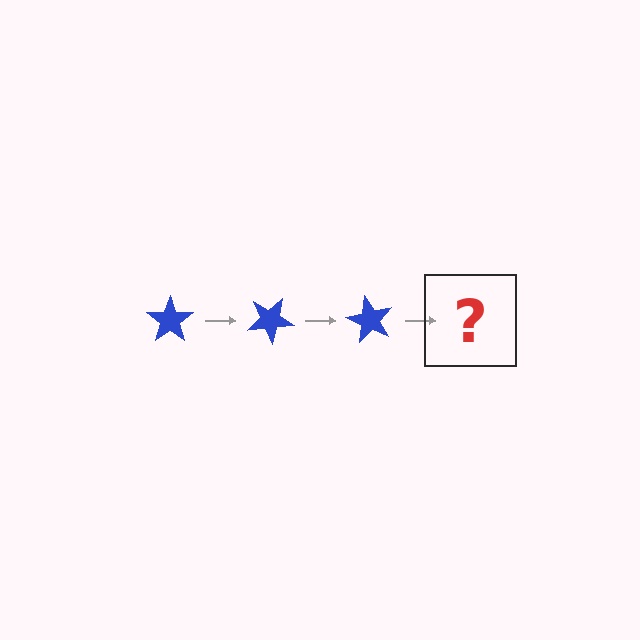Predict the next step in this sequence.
The next step is a blue star rotated 90 degrees.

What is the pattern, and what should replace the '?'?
The pattern is that the star rotates 30 degrees each step. The '?' should be a blue star rotated 90 degrees.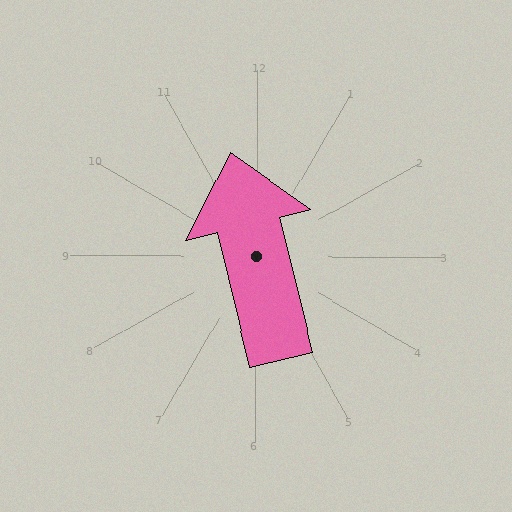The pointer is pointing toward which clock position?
Roughly 12 o'clock.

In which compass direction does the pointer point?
North.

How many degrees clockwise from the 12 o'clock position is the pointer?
Approximately 346 degrees.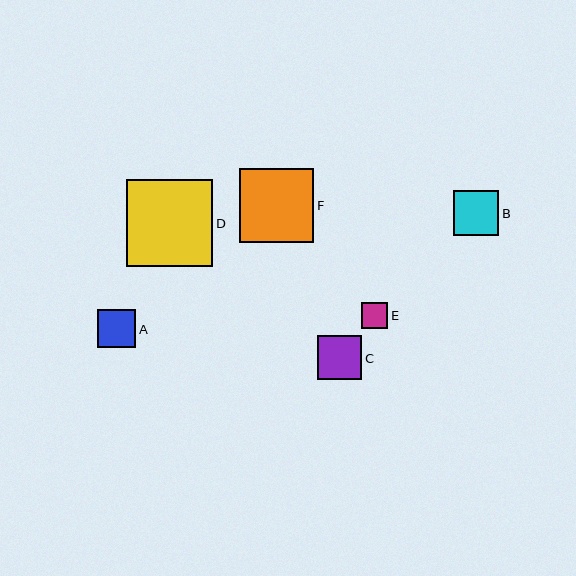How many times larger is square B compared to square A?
Square B is approximately 1.2 times the size of square A.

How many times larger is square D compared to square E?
Square D is approximately 3.3 times the size of square E.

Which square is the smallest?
Square E is the smallest with a size of approximately 26 pixels.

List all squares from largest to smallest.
From largest to smallest: D, F, B, C, A, E.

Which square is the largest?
Square D is the largest with a size of approximately 87 pixels.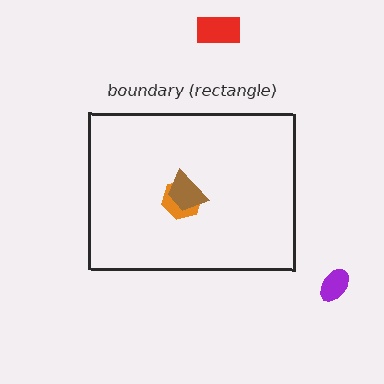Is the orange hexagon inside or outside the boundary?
Inside.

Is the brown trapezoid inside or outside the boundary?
Inside.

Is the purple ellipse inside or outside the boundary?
Outside.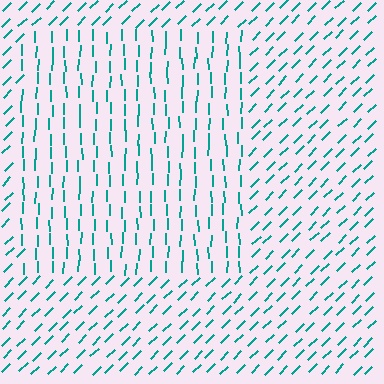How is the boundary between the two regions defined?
The boundary is defined purely by a change in line orientation (approximately 45 degrees difference). All lines are the same color and thickness.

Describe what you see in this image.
The image is filled with small teal line segments. A rectangle region in the image has lines oriented differently from the surrounding lines, creating a visible texture boundary.